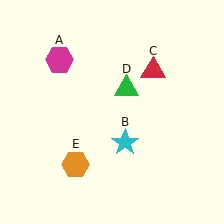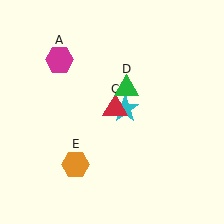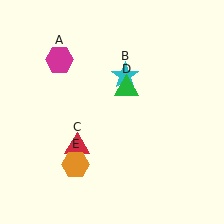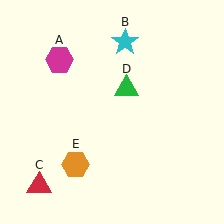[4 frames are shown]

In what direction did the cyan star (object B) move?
The cyan star (object B) moved up.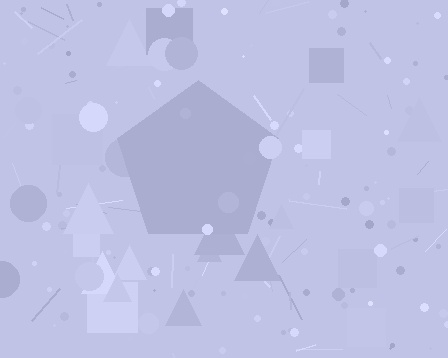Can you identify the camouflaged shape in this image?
The camouflaged shape is a pentagon.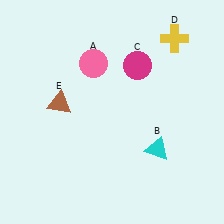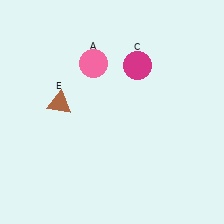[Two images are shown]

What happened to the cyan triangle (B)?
The cyan triangle (B) was removed in Image 2. It was in the bottom-right area of Image 1.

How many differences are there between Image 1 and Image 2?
There are 2 differences between the two images.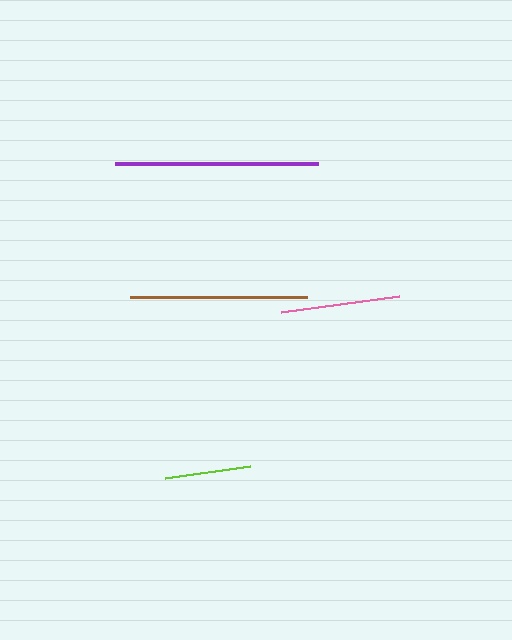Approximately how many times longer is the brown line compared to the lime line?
The brown line is approximately 2.1 times the length of the lime line.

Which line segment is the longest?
The purple line is the longest at approximately 203 pixels.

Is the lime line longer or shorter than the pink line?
The pink line is longer than the lime line.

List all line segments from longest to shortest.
From longest to shortest: purple, brown, pink, lime.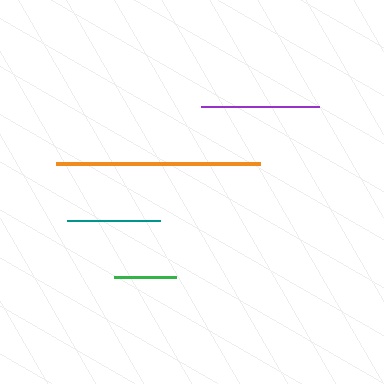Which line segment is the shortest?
The green line is the shortest at approximately 62 pixels.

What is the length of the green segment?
The green segment is approximately 62 pixels long.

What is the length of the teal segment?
The teal segment is approximately 92 pixels long.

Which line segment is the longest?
The orange line is the longest at approximately 204 pixels.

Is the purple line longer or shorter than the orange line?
The orange line is longer than the purple line.